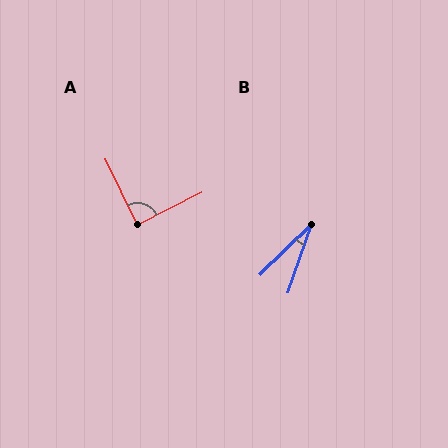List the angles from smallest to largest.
B (26°), A (89°).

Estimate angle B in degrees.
Approximately 26 degrees.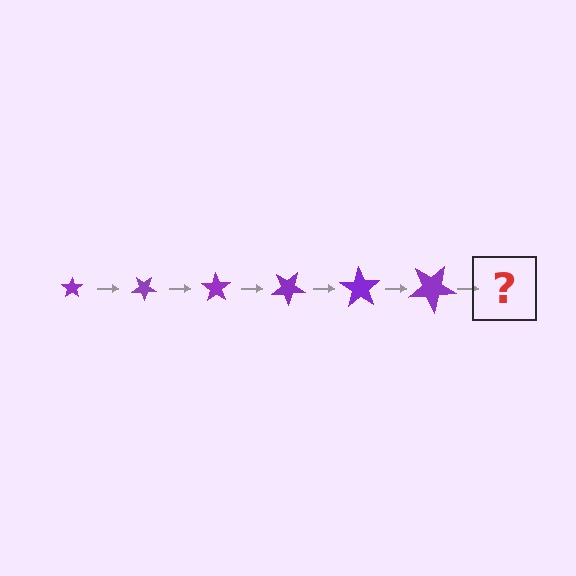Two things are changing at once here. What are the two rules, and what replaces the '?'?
The two rules are that the star grows larger each step and it rotates 35 degrees each step. The '?' should be a star, larger than the previous one and rotated 210 degrees from the start.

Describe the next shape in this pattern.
It should be a star, larger than the previous one and rotated 210 degrees from the start.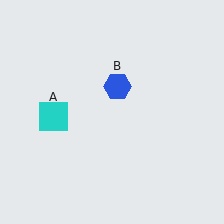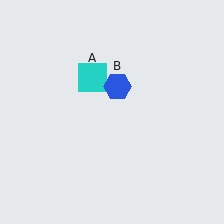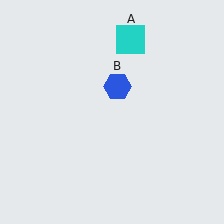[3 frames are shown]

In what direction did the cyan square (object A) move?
The cyan square (object A) moved up and to the right.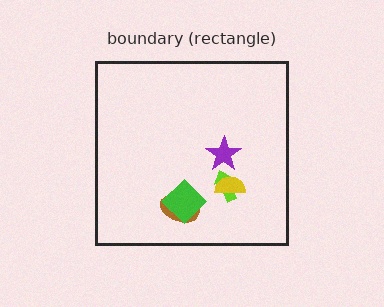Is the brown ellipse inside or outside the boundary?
Inside.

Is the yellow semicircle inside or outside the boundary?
Inside.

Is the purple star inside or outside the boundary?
Inside.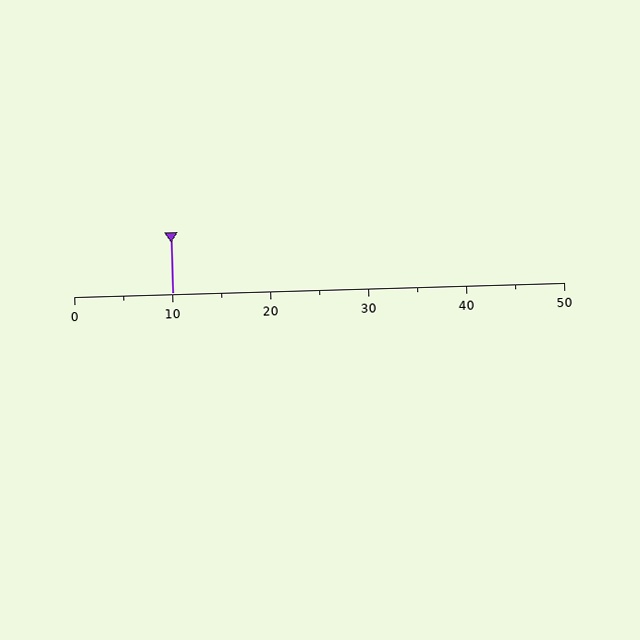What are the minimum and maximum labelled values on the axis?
The axis runs from 0 to 50.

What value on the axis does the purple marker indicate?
The marker indicates approximately 10.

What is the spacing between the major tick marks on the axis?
The major ticks are spaced 10 apart.